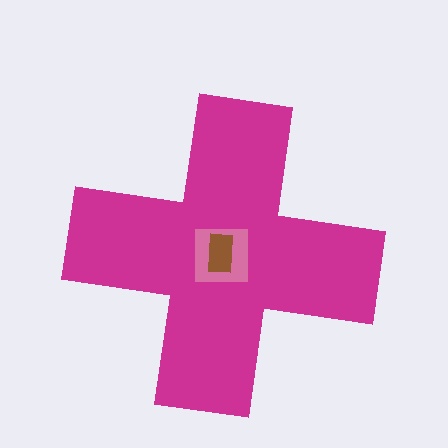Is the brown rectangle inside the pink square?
Yes.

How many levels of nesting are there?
3.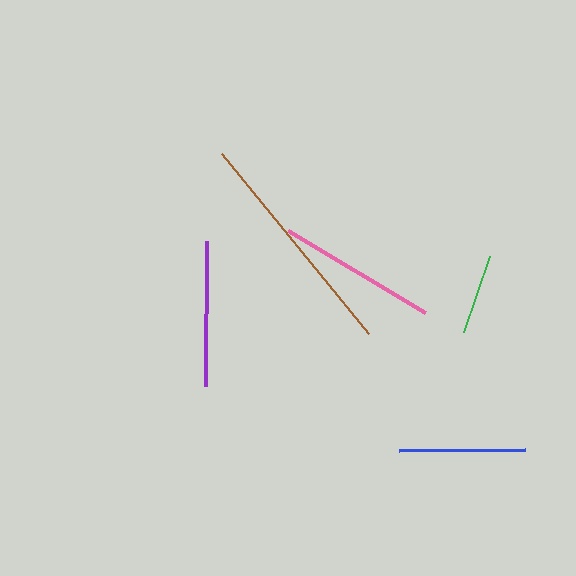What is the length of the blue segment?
The blue segment is approximately 126 pixels long.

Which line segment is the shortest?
The green line is the shortest at approximately 80 pixels.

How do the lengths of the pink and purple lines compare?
The pink and purple lines are approximately the same length.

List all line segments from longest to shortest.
From longest to shortest: brown, pink, purple, blue, green.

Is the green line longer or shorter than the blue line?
The blue line is longer than the green line.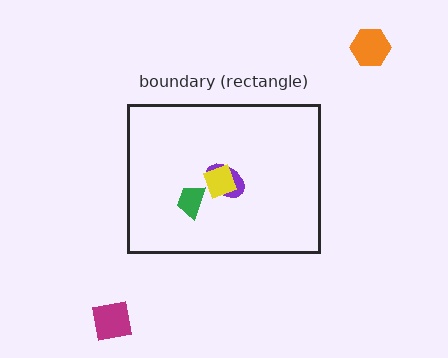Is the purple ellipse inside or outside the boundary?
Inside.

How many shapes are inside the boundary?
3 inside, 2 outside.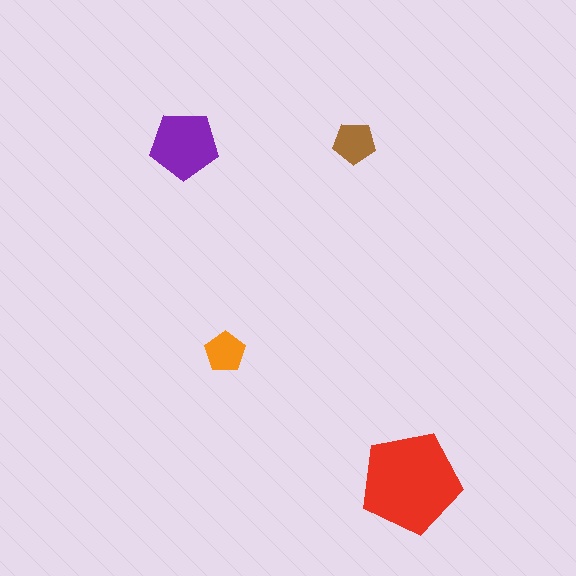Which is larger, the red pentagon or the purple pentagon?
The red one.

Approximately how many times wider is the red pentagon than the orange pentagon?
About 2.5 times wider.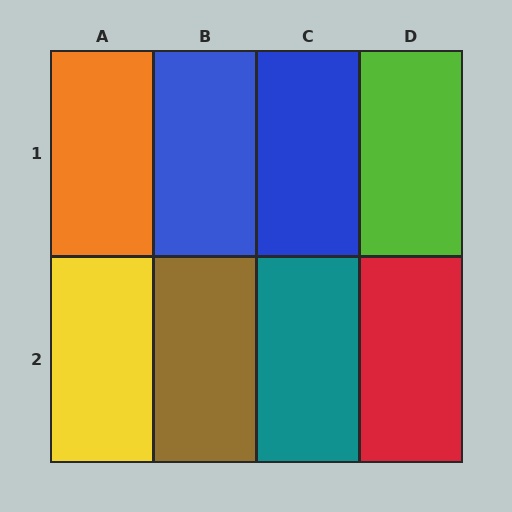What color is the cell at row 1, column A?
Orange.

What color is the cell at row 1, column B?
Blue.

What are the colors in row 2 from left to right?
Yellow, brown, teal, red.